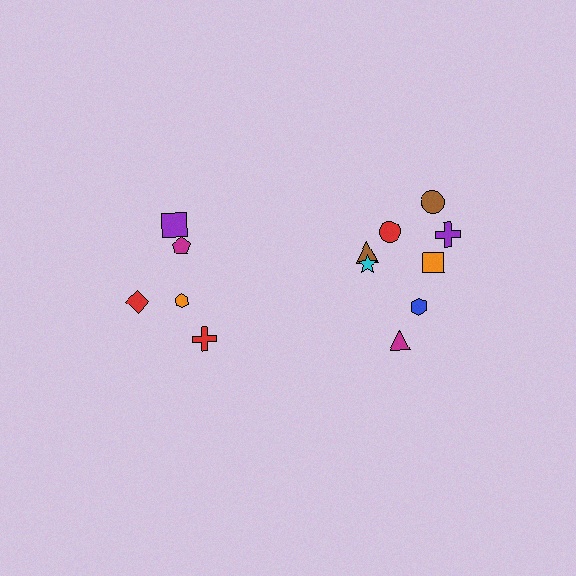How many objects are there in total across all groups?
There are 13 objects.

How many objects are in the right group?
There are 8 objects.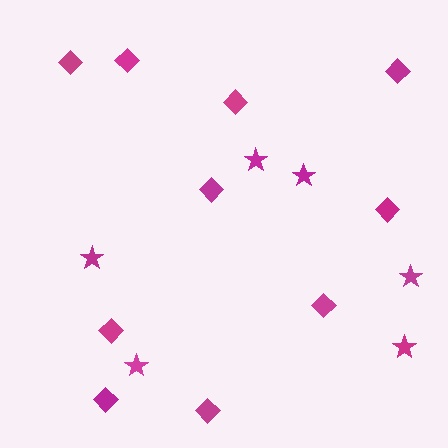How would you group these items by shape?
There are 2 groups: one group of stars (6) and one group of diamonds (10).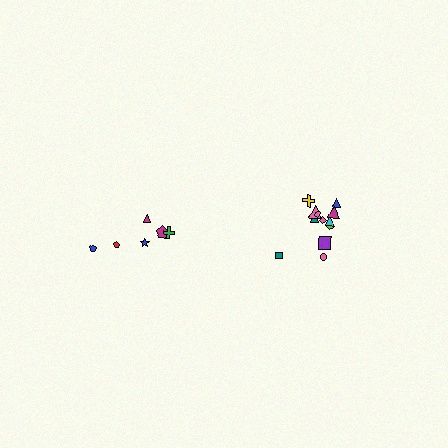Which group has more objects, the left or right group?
The right group.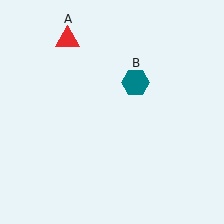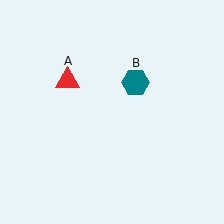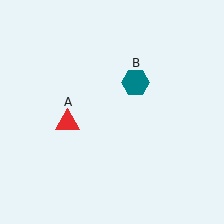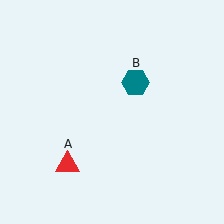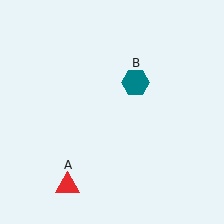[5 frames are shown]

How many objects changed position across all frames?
1 object changed position: red triangle (object A).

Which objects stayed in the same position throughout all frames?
Teal hexagon (object B) remained stationary.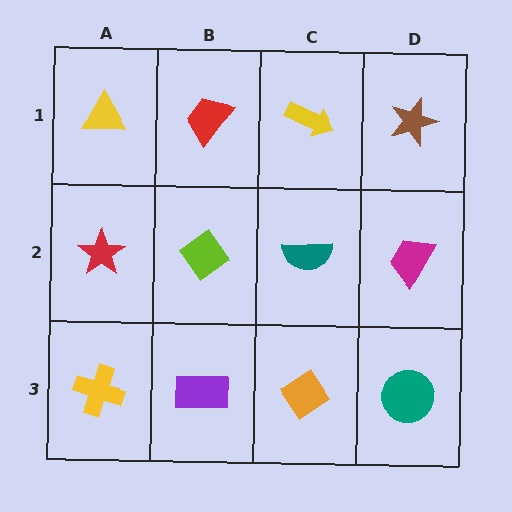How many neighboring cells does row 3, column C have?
3.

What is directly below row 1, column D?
A magenta trapezoid.